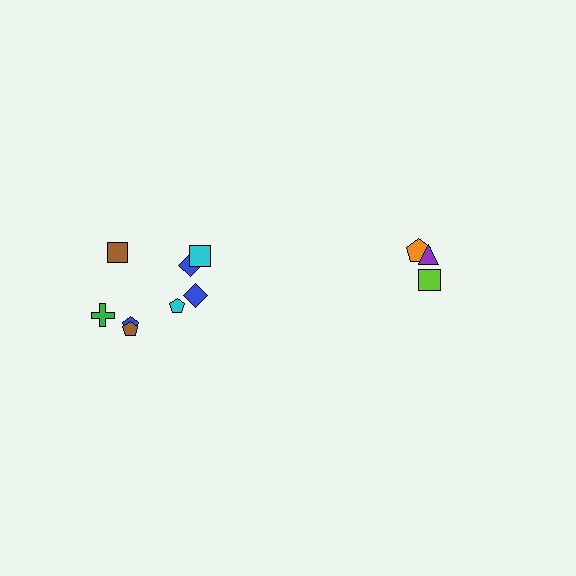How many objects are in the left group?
There are 8 objects.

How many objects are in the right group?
There are 3 objects.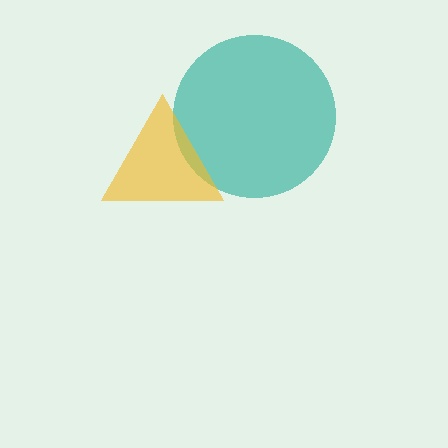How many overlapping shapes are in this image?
There are 2 overlapping shapes in the image.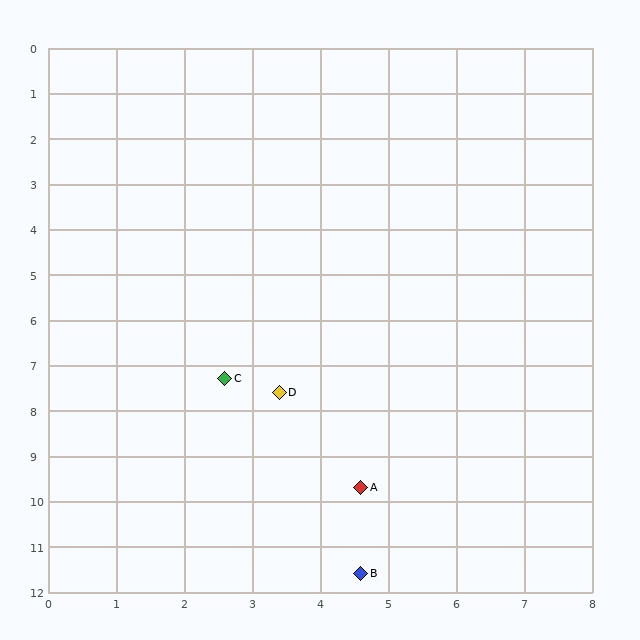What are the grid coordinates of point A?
Point A is at approximately (4.6, 9.7).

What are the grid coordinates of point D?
Point D is at approximately (3.4, 7.6).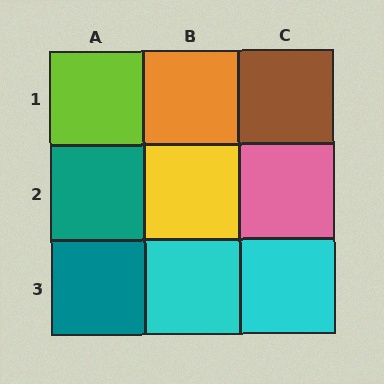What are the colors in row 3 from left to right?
Teal, cyan, cyan.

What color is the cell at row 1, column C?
Brown.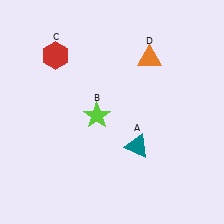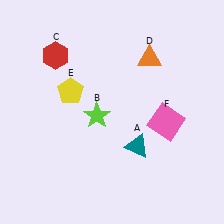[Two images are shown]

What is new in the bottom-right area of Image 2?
A pink square (F) was added in the bottom-right area of Image 2.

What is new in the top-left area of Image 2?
A yellow pentagon (E) was added in the top-left area of Image 2.